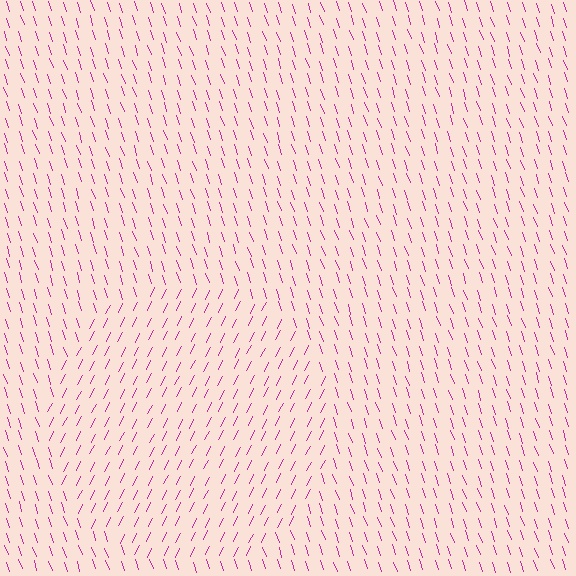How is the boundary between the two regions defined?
The boundary is defined purely by a change in line orientation (approximately 45 degrees difference). All lines are the same color and thickness.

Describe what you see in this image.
The image is filled with small magenta line segments. A circle region in the image has lines oriented differently from the surrounding lines, creating a visible texture boundary.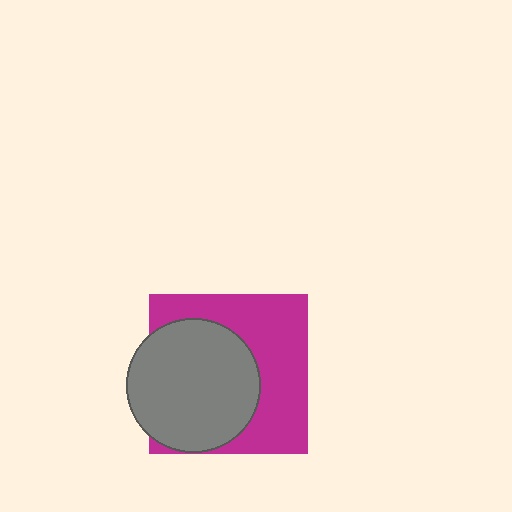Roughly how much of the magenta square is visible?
About half of it is visible (roughly 50%).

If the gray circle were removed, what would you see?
You would see the complete magenta square.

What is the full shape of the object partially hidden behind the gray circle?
The partially hidden object is a magenta square.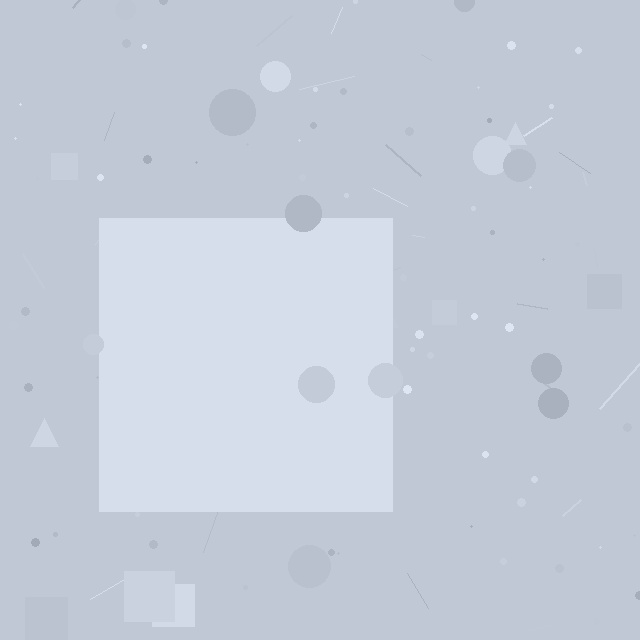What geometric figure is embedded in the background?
A square is embedded in the background.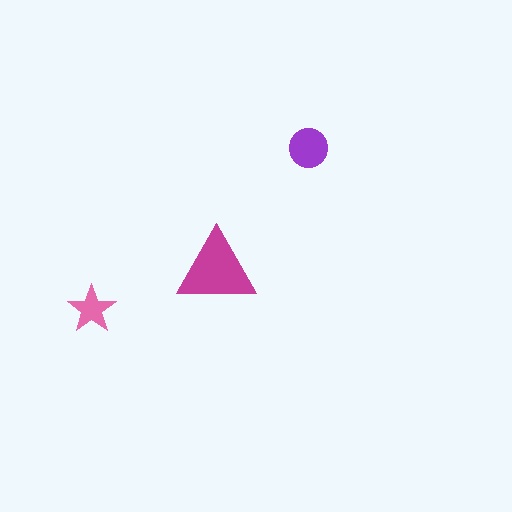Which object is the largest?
The magenta triangle.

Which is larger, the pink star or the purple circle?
The purple circle.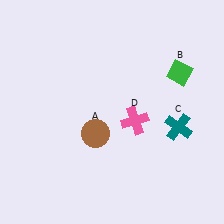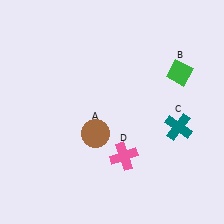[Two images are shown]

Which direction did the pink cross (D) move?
The pink cross (D) moved down.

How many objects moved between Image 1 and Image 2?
1 object moved between the two images.